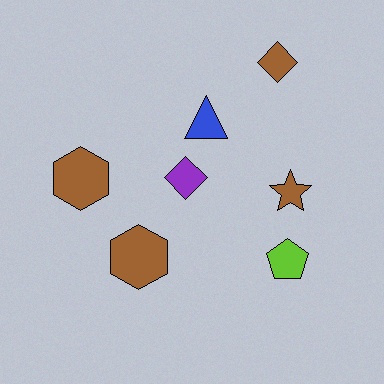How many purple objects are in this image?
There is 1 purple object.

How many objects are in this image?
There are 7 objects.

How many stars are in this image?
There is 1 star.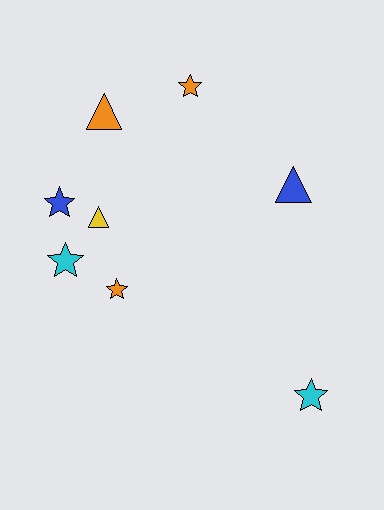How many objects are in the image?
There are 8 objects.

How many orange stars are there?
There are 2 orange stars.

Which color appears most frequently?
Orange, with 3 objects.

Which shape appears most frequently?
Star, with 5 objects.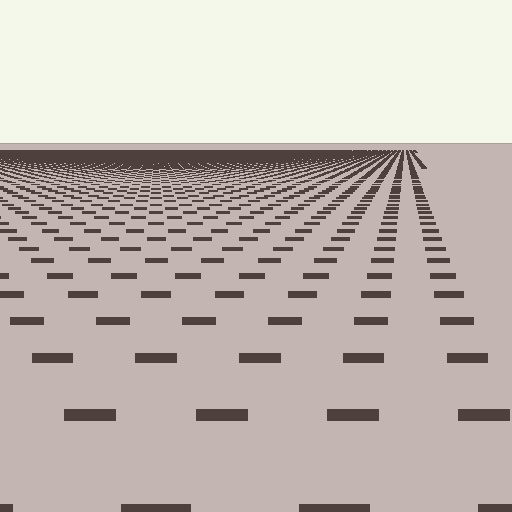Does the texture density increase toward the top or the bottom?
Density increases toward the top.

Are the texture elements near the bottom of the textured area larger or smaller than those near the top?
Larger. Near the bottom, elements are closer to the viewer and appear at a bigger on-screen size.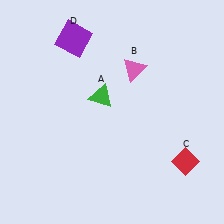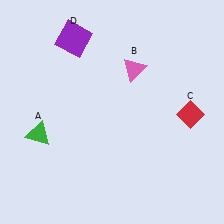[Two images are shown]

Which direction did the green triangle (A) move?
The green triangle (A) moved left.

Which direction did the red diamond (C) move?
The red diamond (C) moved up.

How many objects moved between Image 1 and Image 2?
2 objects moved between the two images.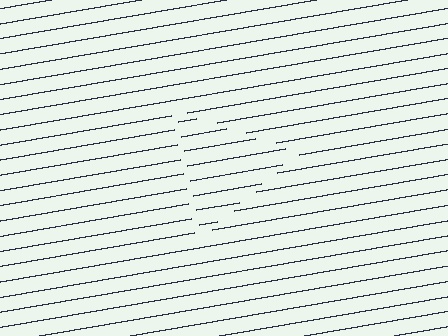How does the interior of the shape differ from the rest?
The interior of the shape contains the same grating, shifted by half a period — the contour is defined by the phase discontinuity where line-ends from the inner and outer gratings abut.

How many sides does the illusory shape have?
3 sides — the line-ends trace a triangle.